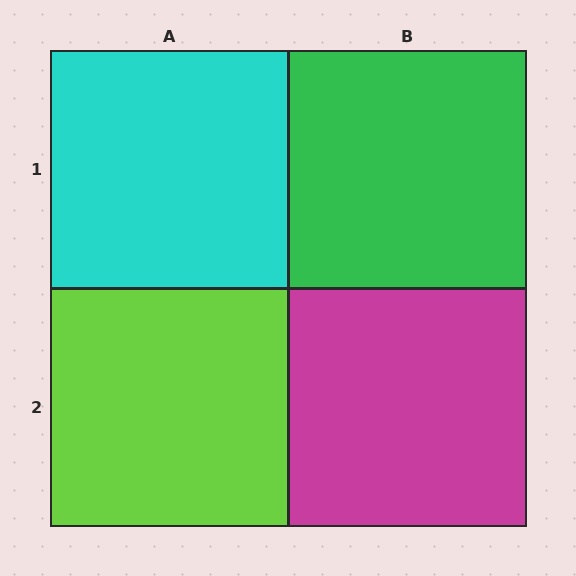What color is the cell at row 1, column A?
Cyan.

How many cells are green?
1 cell is green.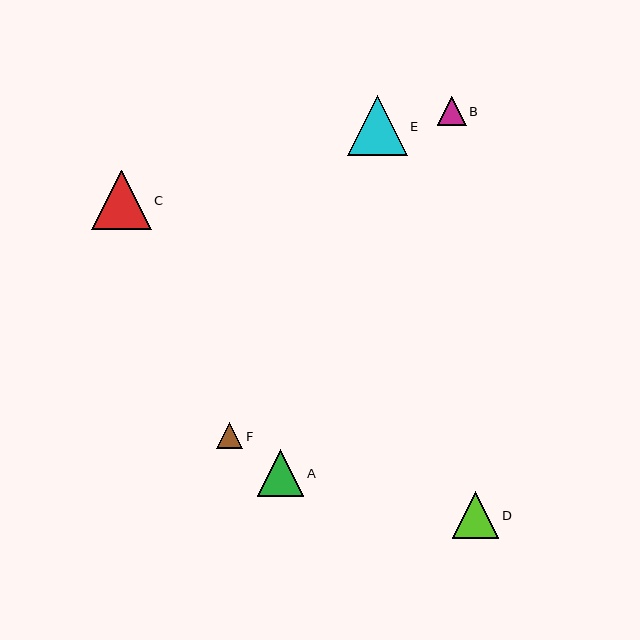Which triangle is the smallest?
Triangle F is the smallest with a size of approximately 26 pixels.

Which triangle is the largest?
Triangle E is the largest with a size of approximately 60 pixels.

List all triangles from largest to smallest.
From largest to smallest: E, C, D, A, B, F.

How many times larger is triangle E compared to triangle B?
Triangle E is approximately 2.0 times the size of triangle B.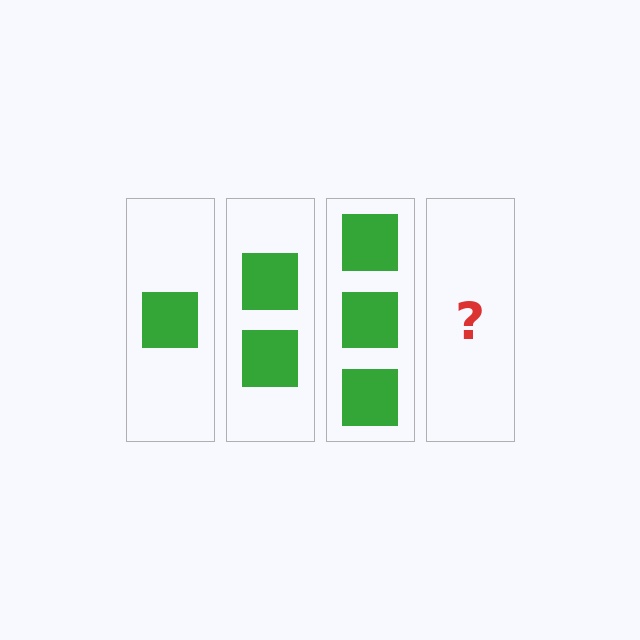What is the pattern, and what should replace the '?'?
The pattern is that each step adds one more square. The '?' should be 4 squares.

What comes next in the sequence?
The next element should be 4 squares.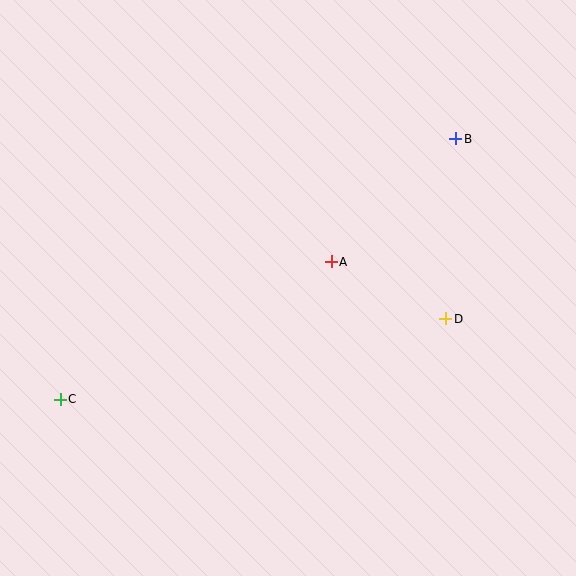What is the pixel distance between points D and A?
The distance between D and A is 128 pixels.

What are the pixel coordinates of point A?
Point A is at (331, 262).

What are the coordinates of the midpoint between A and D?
The midpoint between A and D is at (389, 290).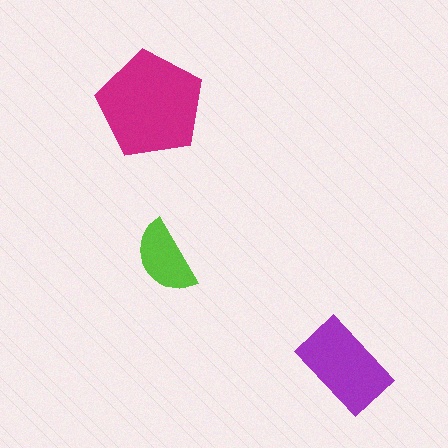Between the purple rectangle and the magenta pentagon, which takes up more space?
The magenta pentagon.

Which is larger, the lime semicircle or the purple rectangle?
The purple rectangle.